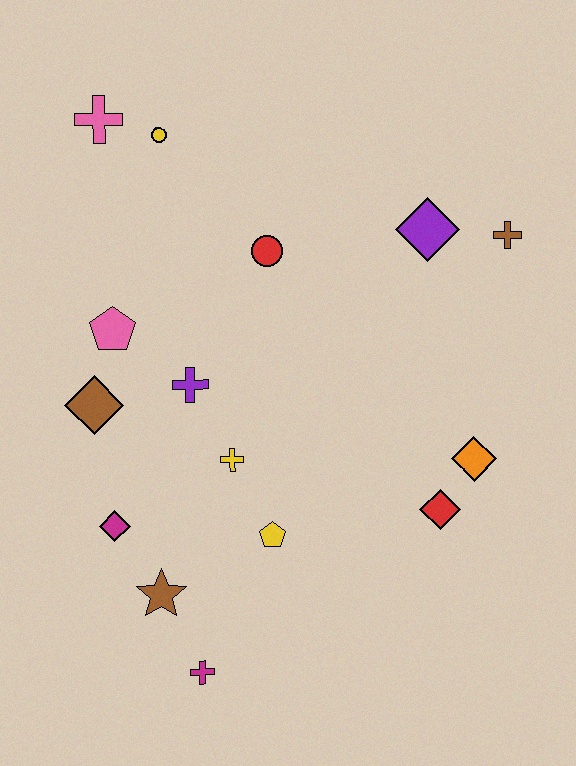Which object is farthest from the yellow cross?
The pink cross is farthest from the yellow cross.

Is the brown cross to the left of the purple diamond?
No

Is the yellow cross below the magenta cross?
No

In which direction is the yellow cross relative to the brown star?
The yellow cross is above the brown star.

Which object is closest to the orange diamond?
The red diamond is closest to the orange diamond.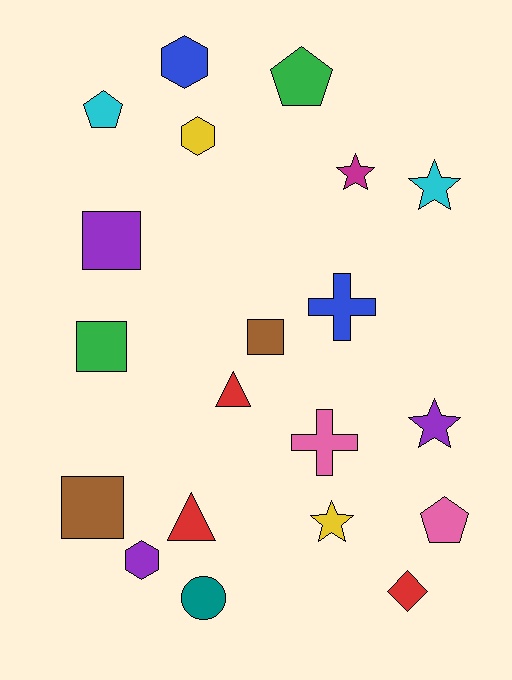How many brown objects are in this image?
There are 2 brown objects.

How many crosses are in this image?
There are 2 crosses.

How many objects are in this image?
There are 20 objects.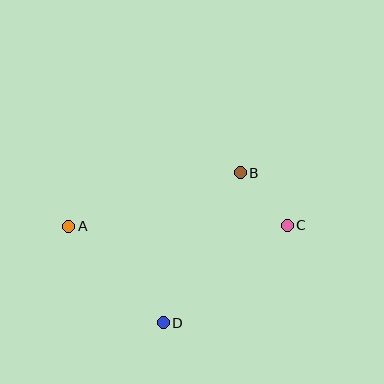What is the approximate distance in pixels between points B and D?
The distance between B and D is approximately 168 pixels.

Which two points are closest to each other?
Points B and C are closest to each other.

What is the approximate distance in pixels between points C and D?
The distance between C and D is approximately 158 pixels.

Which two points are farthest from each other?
Points A and C are farthest from each other.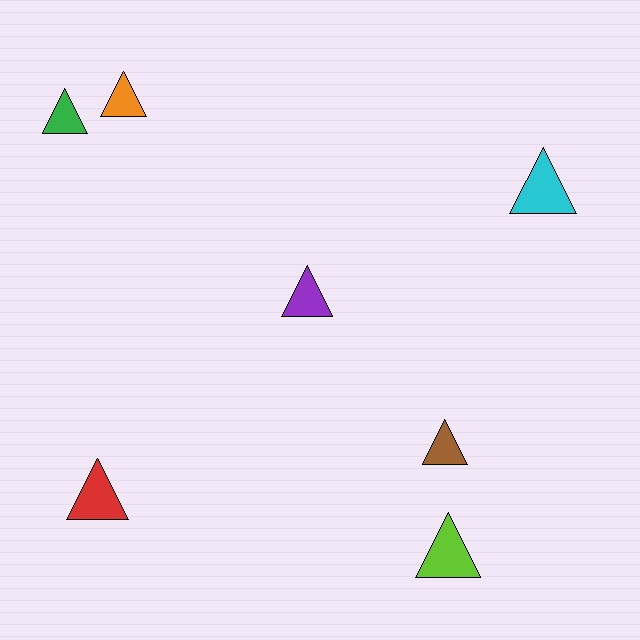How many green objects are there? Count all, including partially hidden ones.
There is 1 green object.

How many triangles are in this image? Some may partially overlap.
There are 7 triangles.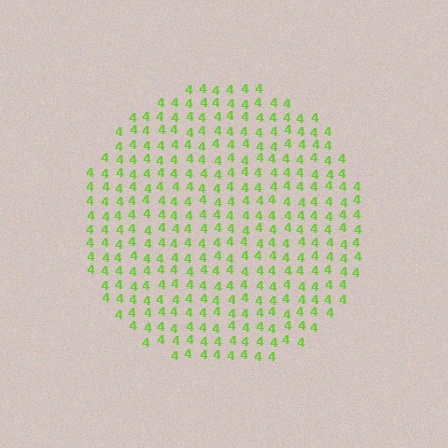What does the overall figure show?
The overall figure shows a circle.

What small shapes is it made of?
It is made of small digit 4's.